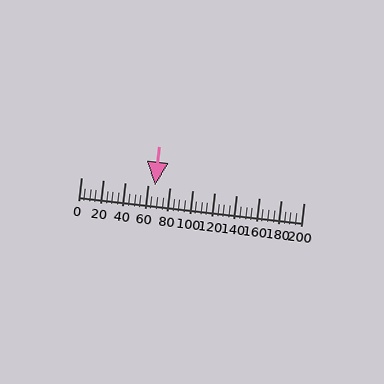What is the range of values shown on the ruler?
The ruler shows values from 0 to 200.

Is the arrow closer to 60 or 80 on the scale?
The arrow is closer to 60.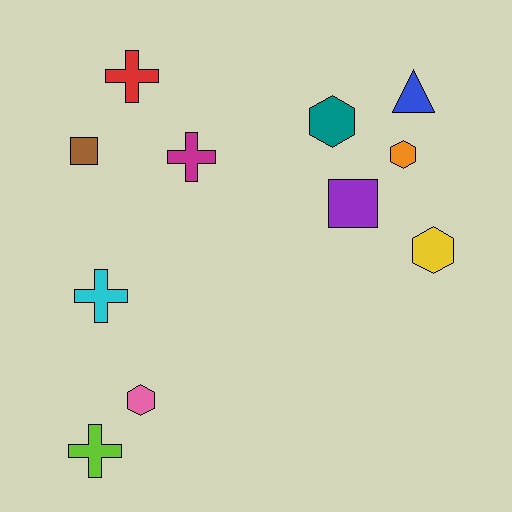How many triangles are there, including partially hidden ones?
There is 1 triangle.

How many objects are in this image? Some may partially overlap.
There are 11 objects.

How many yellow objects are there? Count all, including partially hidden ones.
There is 1 yellow object.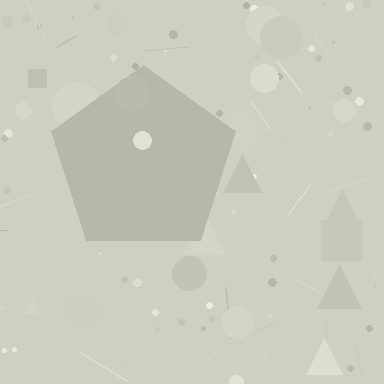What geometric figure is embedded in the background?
A pentagon is embedded in the background.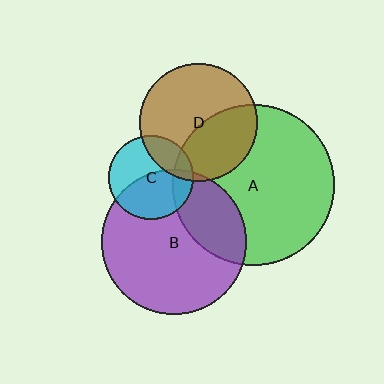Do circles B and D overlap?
Yes.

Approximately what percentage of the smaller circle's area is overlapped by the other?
Approximately 5%.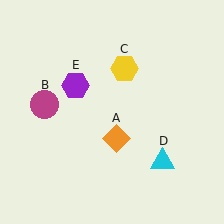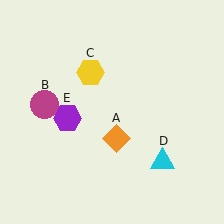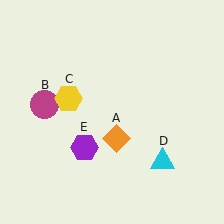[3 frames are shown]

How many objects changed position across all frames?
2 objects changed position: yellow hexagon (object C), purple hexagon (object E).